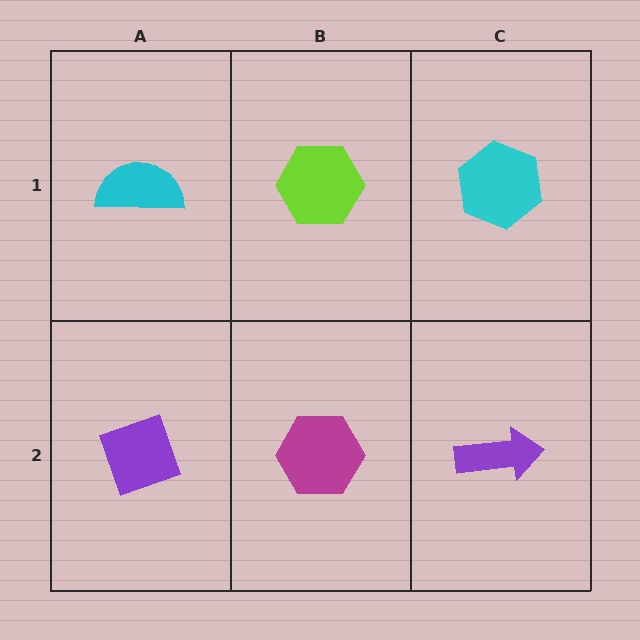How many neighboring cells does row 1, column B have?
3.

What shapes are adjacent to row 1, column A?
A purple diamond (row 2, column A), a lime hexagon (row 1, column B).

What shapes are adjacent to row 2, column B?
A lime hexagon (row 1, column B), a purple diamond (row 2, column A), a purple arrow (row 2, column C).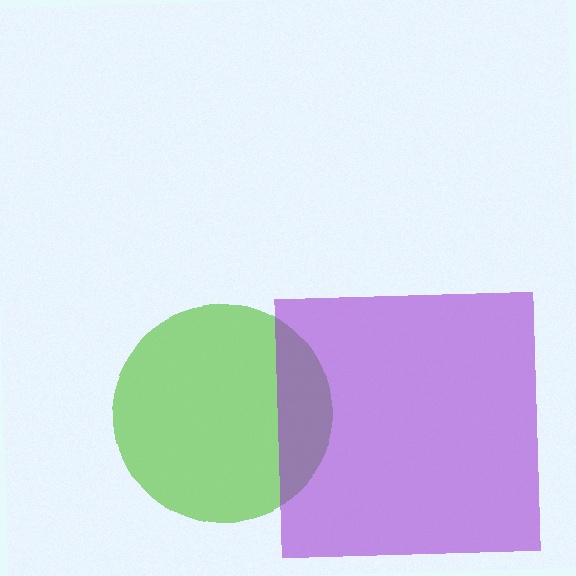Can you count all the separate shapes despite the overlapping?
Yes, there are 2 separate shapes.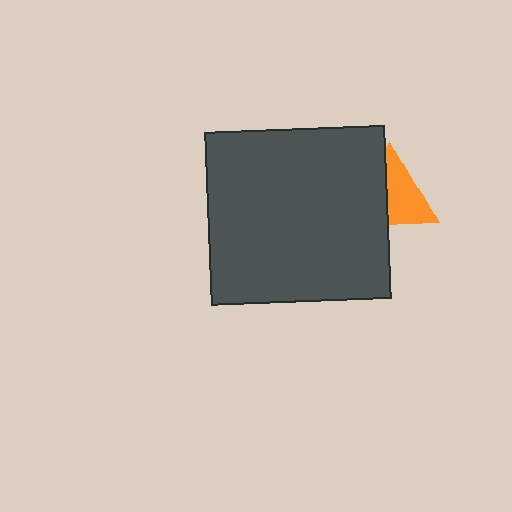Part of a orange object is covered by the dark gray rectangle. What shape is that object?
It is a triangle.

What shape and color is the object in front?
The object in front is a dark gray rectangle.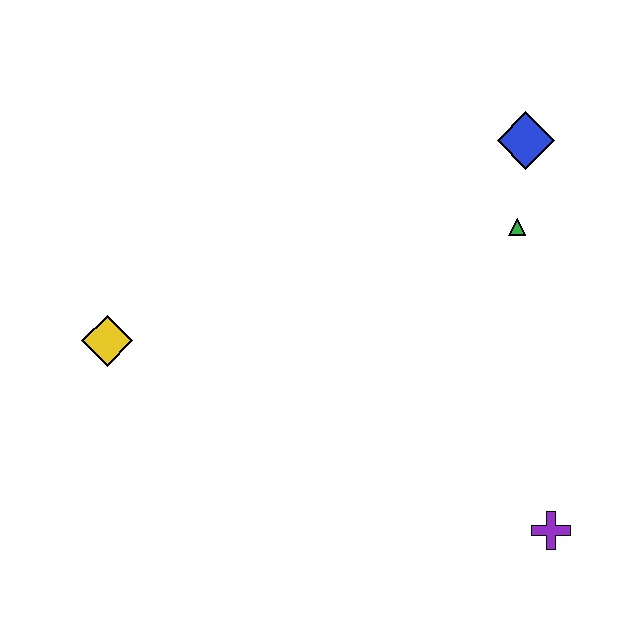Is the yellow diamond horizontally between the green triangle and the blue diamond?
No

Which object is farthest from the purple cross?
The yellow diamond is farthest from the purple cross.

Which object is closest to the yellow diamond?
The green triangle is closest to the yellow diamond.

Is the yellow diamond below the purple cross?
No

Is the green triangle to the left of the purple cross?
Yes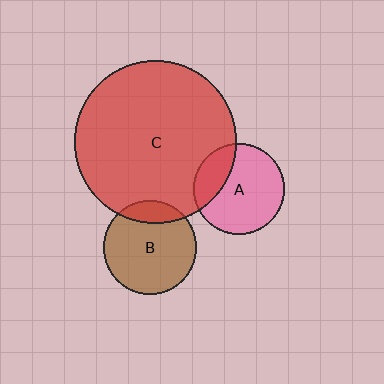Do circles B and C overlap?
Yes.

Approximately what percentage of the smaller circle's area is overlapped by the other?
Approximately 15%.